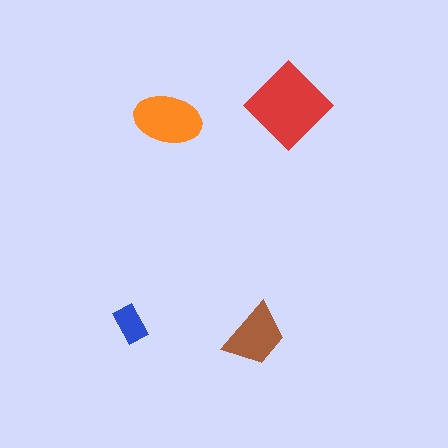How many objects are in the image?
There are 4 objects in the image.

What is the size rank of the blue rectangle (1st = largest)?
4th.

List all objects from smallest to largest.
The blue rectangle, the brown trapezoid, the orange ellipse, the red diamond.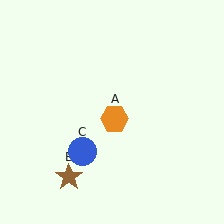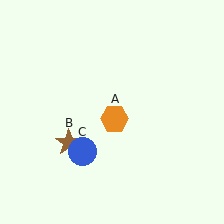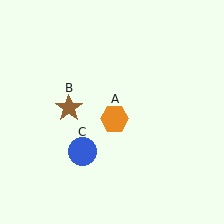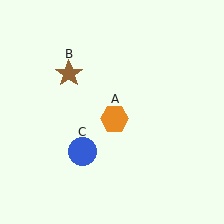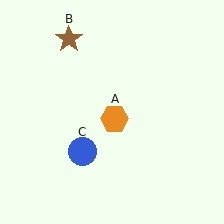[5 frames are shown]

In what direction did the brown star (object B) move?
The brown star (object B) moved up.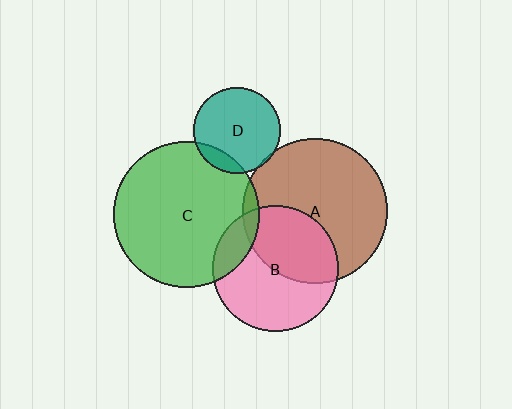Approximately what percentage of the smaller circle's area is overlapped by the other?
Approximately 15%.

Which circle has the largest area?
Circle C (green).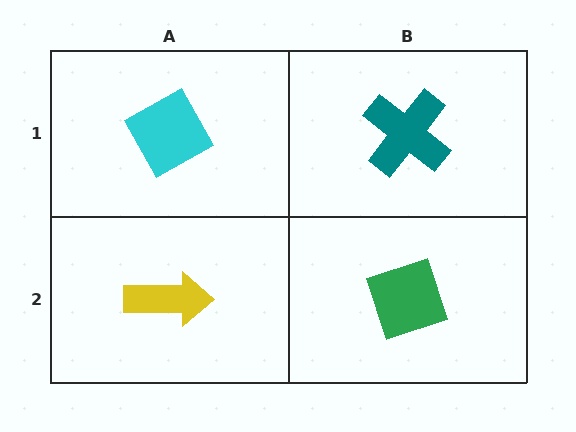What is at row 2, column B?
A green diamond.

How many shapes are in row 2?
2 shapes.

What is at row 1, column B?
A teal cross.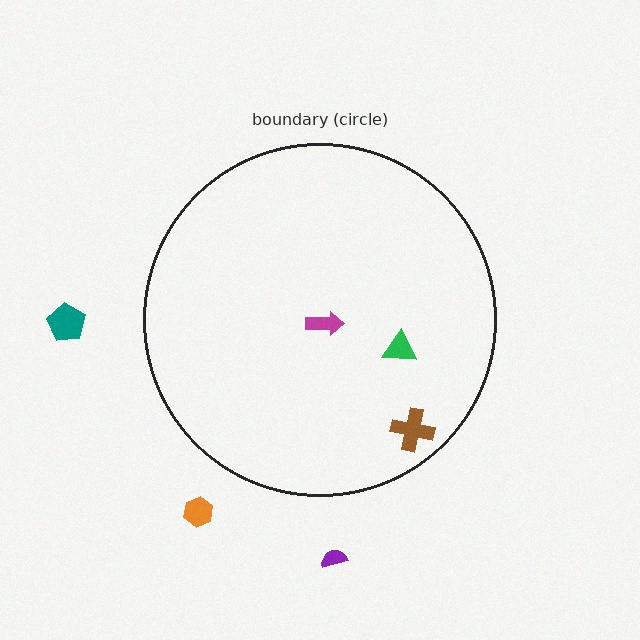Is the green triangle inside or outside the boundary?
Inside.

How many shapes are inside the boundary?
3 inside, 3 outside.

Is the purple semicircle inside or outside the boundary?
Outside.